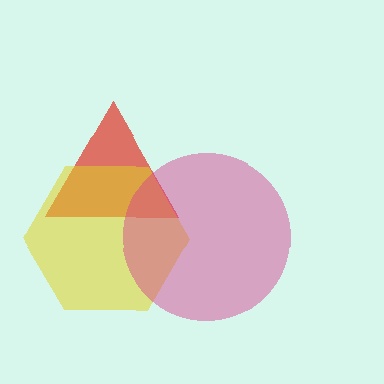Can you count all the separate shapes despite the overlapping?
Yes, there are 3 separate shapes.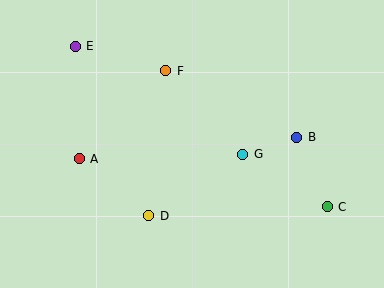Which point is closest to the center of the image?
Point G at (243, 154) is closest to the center.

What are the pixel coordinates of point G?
Point G is at (243, 154).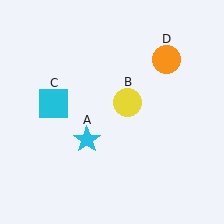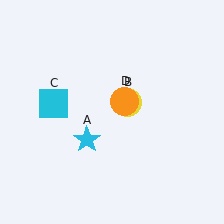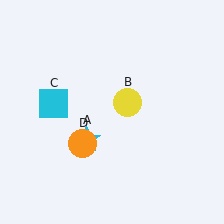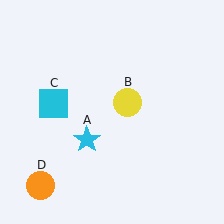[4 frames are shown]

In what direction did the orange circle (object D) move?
The orange circle (object D) moved down and to the left.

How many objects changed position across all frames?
1 object changed position: orange circle (object D).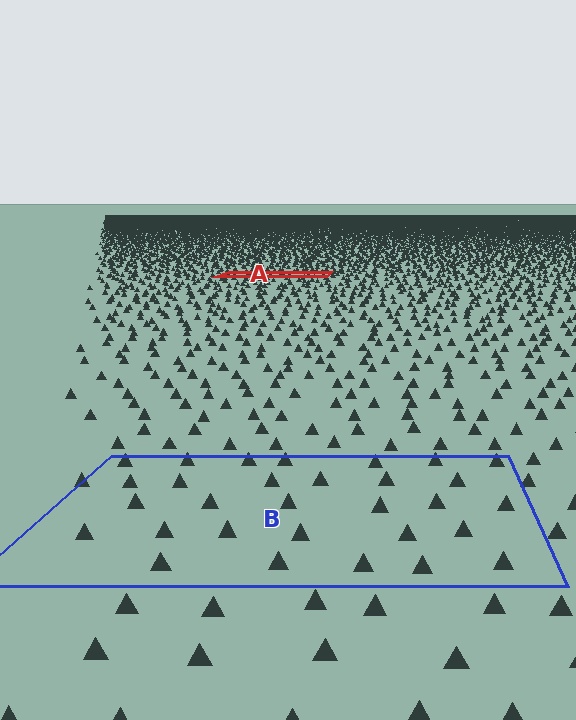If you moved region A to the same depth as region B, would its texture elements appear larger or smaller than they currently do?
They would appear larger. At a closer depth, the same texture elements are projected at a bigger on-screen size.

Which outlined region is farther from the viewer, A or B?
Region A is farther from the viewer — the texture elements inside it appear smaller and more densely packed.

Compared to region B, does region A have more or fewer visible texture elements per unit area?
Region A has more texture elements per unit area — they are packed more densely because it is farther away.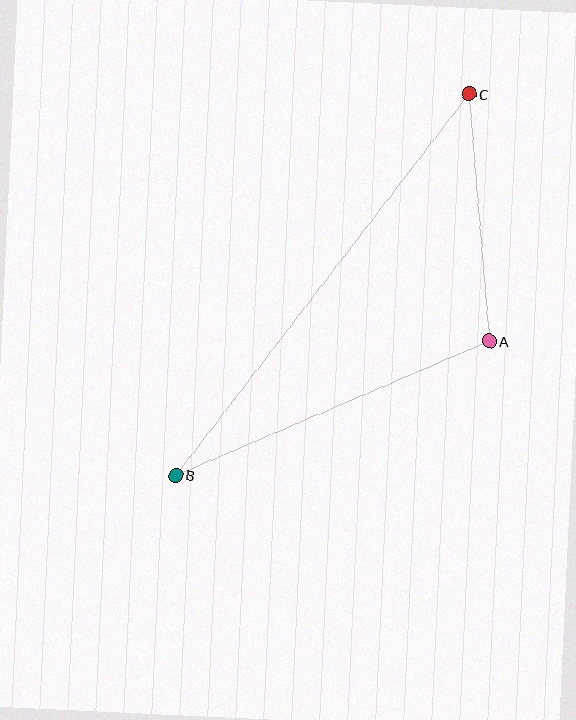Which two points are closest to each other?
Points A and C are closest to each other.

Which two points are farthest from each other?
Points B and C are farthest from each other.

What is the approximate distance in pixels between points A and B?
The distance between A and B is approximately 341 pixels.